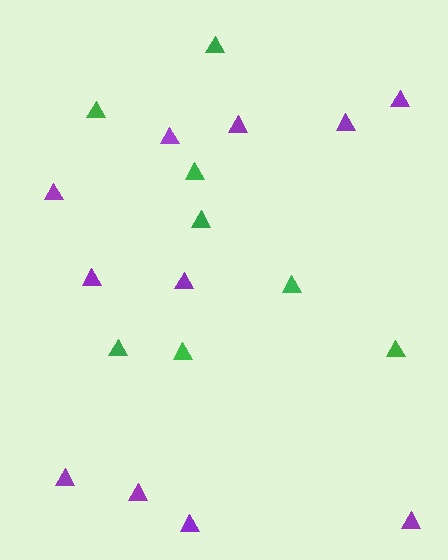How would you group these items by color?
There are 2 groups: one group of green triangles (8) and one group of purple triangles (11).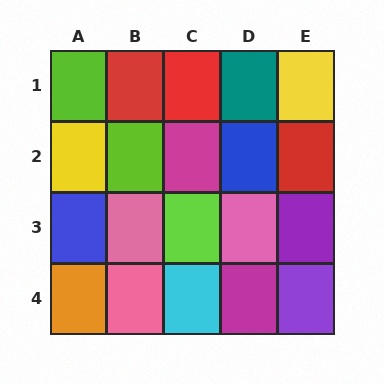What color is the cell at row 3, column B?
Pink.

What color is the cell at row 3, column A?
Blue.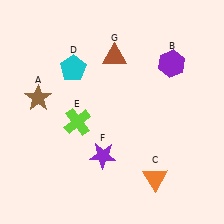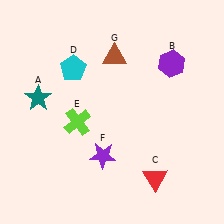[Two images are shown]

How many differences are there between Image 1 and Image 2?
There are 2 differences between the two images.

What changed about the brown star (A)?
In Image 1, A is brown. In Image 2, it changed to teal.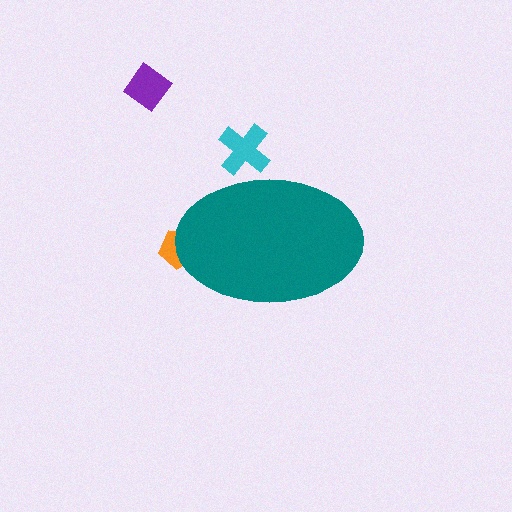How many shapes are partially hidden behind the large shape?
2 shapes are partially hidden.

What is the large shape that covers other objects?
A teal ellipse.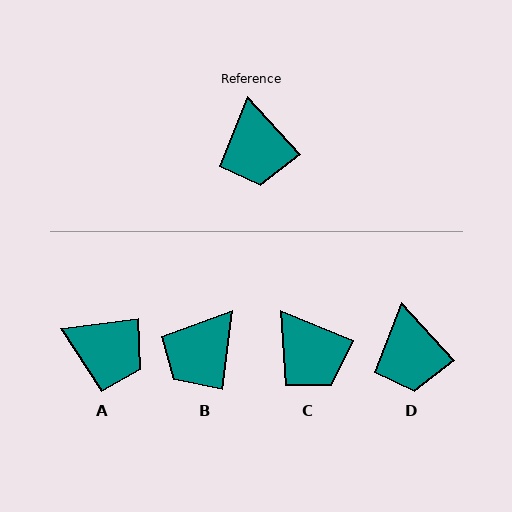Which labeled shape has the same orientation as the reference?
D.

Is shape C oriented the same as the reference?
No, it is off by about 26 degrees.